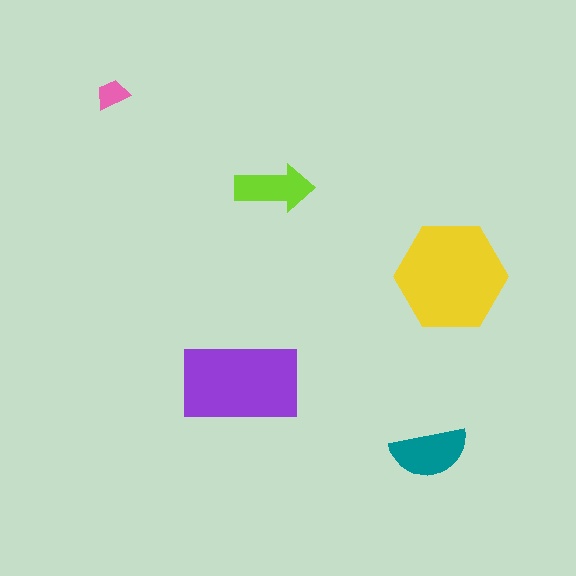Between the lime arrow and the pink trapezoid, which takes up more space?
The lime arrow.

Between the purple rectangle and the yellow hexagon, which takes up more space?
The yellow hexagon.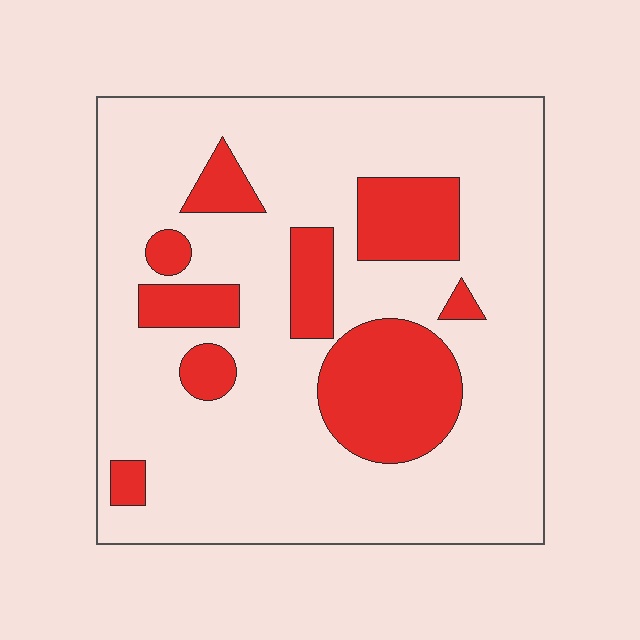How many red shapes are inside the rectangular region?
9.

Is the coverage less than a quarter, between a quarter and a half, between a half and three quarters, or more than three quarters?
Less than a quarter.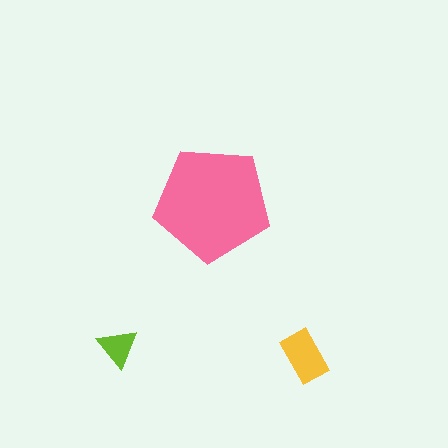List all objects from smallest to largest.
The lime triangle, the yellow rectangle, the pink pentagon.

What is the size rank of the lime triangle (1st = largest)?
3rd.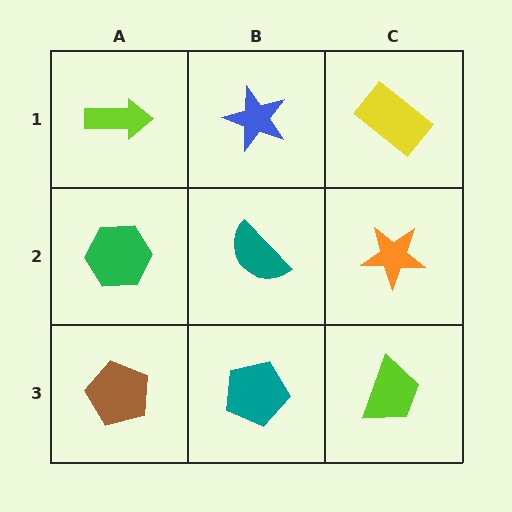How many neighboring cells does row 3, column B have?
3.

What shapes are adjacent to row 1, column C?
An orange star (row 2, column C), a blue star (row 1, column B).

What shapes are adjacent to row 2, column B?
A blue star (row 1, column B), a teal pentagon (row 3, column B), a green hexagon (row 2, column A), an orange star (row 2, column C).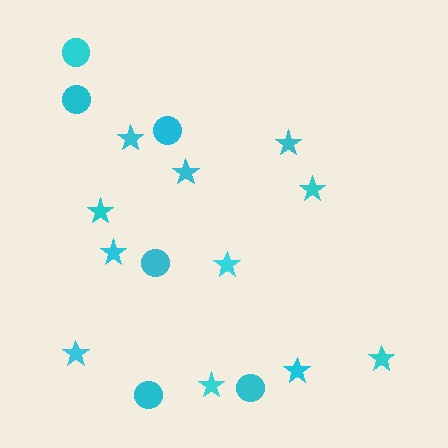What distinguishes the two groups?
There are 2 groups: one group of stars (11) and one group of circles (6).